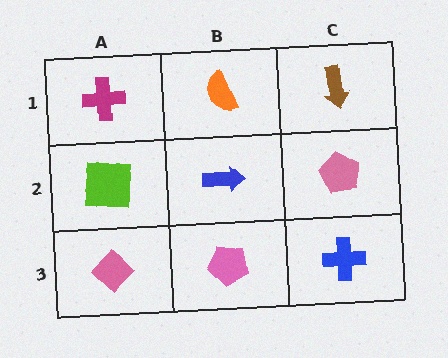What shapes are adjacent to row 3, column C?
A pink pentagon (row 2, column C), a pink pentagon (row 3, column B).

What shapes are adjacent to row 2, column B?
An orange semicircle (row 1, column B), a pink pentagon (row 3, column B), a lime square (row 2, column A), a pink pentagon (row 2, column C).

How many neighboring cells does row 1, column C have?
2.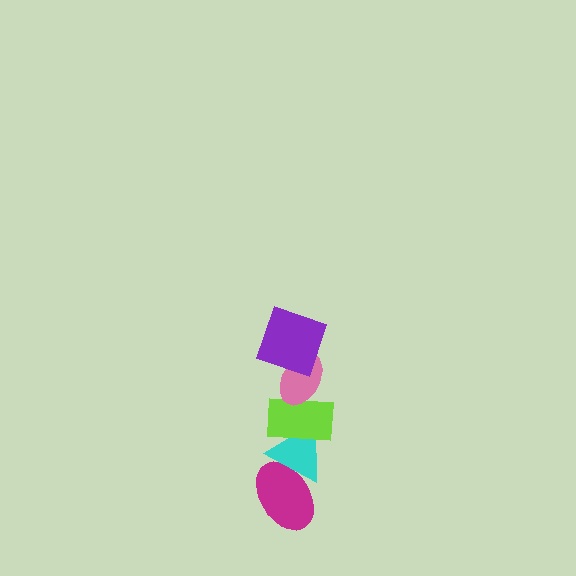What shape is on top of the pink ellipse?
The purple square is on top of the pink ellipse.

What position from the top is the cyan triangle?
The cyan triangle is 4th from the top.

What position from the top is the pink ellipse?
The pink ellipse is 2nd from the top.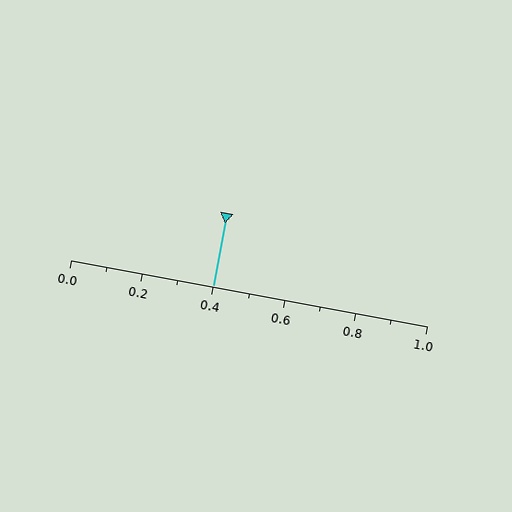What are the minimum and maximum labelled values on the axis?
The axis runs from 0.0 to 1.0.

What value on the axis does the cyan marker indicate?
The marker indicates approximately 0.4.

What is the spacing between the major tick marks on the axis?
The major ticks are spaced 0.2 apart.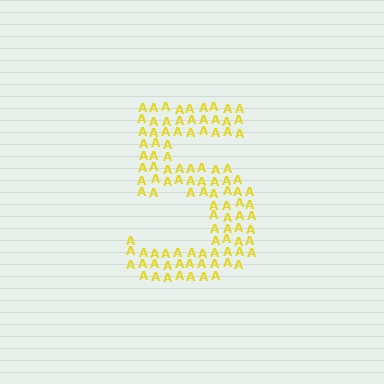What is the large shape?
The large shape is the digit 5.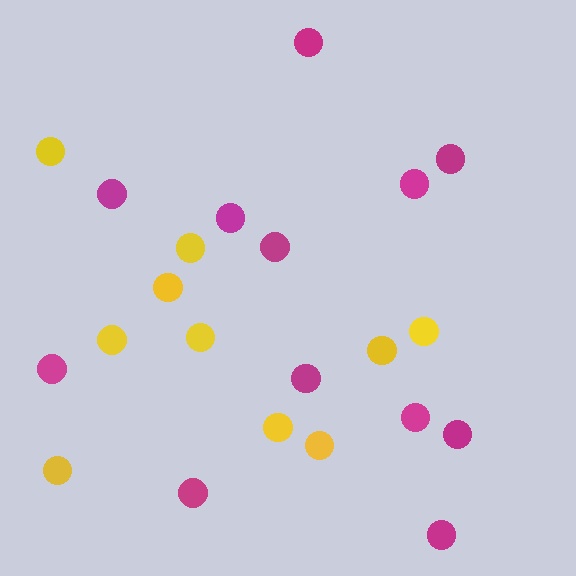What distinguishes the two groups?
There are 2 groups: one group of yellow circles (10) and one group of magenta circles (12).